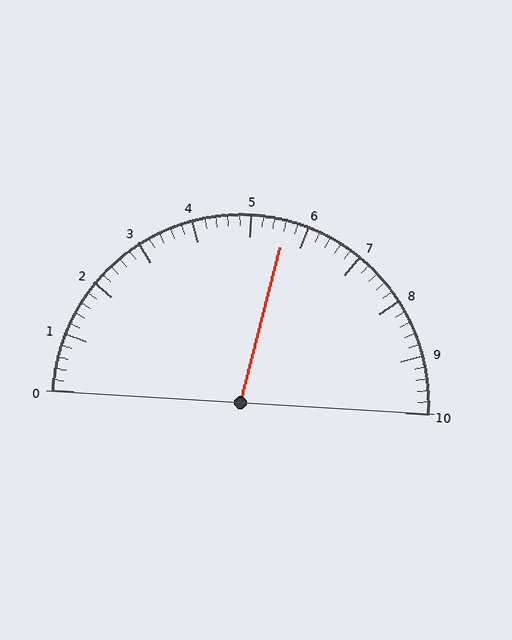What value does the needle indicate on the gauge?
The needle indicates approximately 5.6.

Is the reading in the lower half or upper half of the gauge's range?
The reading is in the upper half of the range (0 to 10).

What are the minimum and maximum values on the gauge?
The gauge ranges from 0 to 10.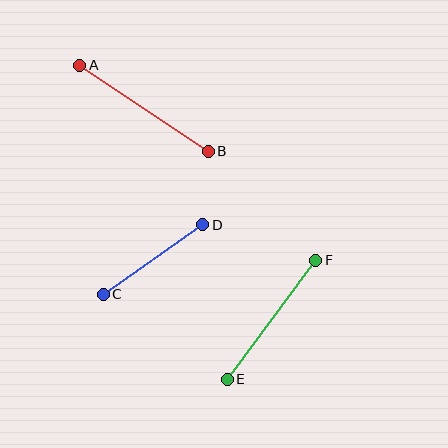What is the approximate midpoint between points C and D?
The midpoint is at approximately (153, 260) pixels.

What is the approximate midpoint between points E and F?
The midpoint is at approximately (272, 320) pixels.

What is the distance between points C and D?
The distance is approximately 121 pixels.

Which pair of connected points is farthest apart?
Points A and B are farthest apart.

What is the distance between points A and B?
The distance is approximately 155 pixels.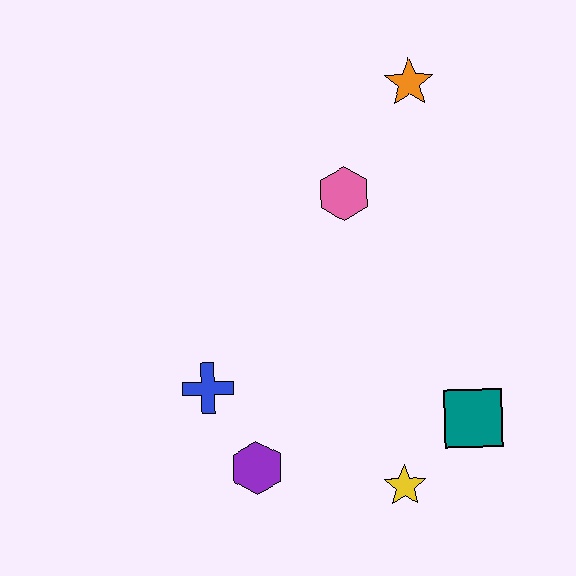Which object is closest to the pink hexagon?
The orange star is closest to the pink hexagon.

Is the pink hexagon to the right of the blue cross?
Yes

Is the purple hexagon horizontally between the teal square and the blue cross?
Yes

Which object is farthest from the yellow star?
The orange star is farthest from the yellow star.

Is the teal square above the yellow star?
Yes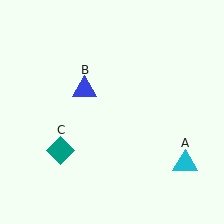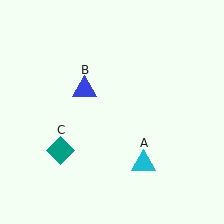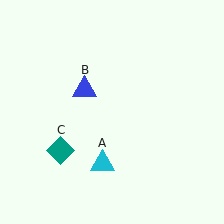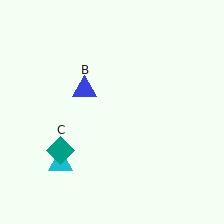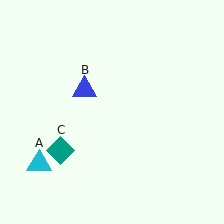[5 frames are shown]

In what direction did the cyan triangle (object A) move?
The cyan triangle (object A) moved left.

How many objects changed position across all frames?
1 object changed position: cyan triangle (object A).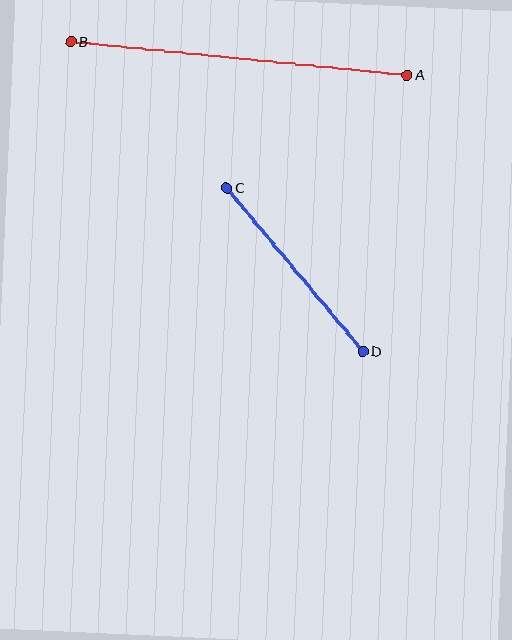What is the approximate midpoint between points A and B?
The midpoint is at approximately (239, 58) pixels.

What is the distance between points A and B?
The distance is approximately 338 pixels.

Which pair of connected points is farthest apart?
Points A and B are farthest apart.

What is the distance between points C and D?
The distance is approximately 213 pixels.